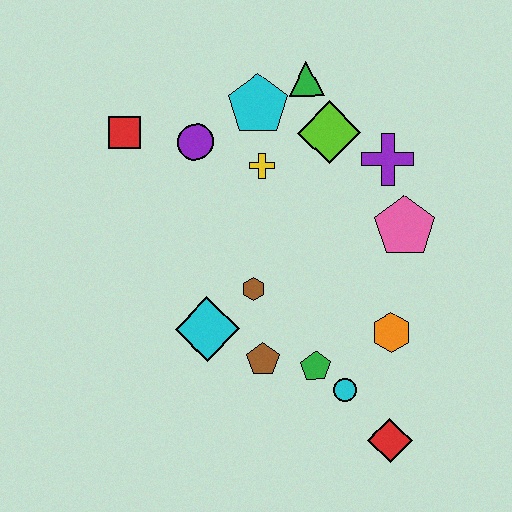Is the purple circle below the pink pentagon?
No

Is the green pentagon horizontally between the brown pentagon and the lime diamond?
Yes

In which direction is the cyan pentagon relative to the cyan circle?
The cyan pentagon is above the cyan circle.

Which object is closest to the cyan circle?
The green pentagon is closest to the cyan circle.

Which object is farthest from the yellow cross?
The red diamond is farthest from the yellow cross.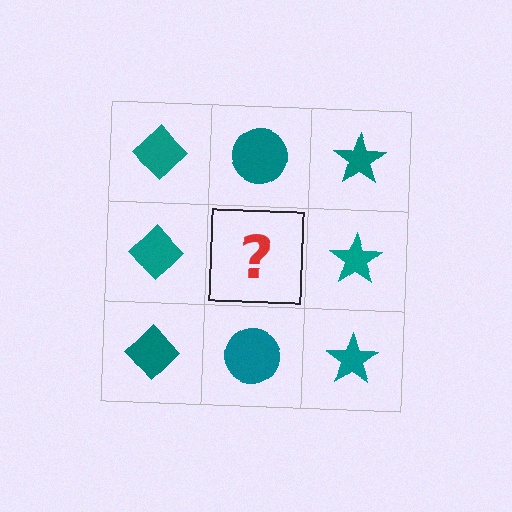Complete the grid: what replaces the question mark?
The question mark should be replaced with a teal circle.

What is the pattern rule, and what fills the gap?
The rule is that each column has a consistent shape. The gap should be filled with a teal circle.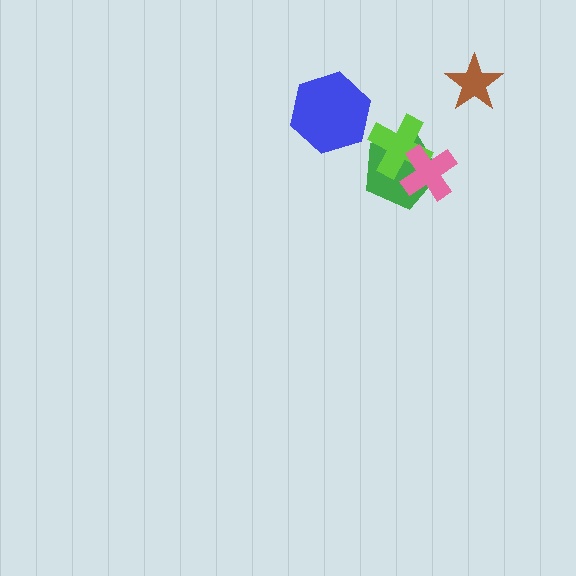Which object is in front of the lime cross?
The pink cross is in front of the lime cross.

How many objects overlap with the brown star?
0 objects overlap with the brown star.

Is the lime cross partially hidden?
Yes, it is partially covered by another shape.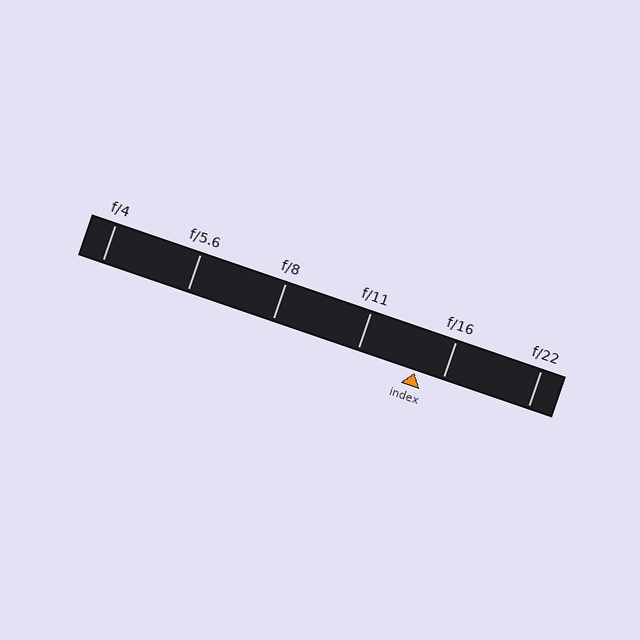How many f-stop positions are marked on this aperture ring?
There are 6 f-stop positions marked.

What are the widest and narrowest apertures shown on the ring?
The widest aperture shown is f/4 and the narrowest is f/22.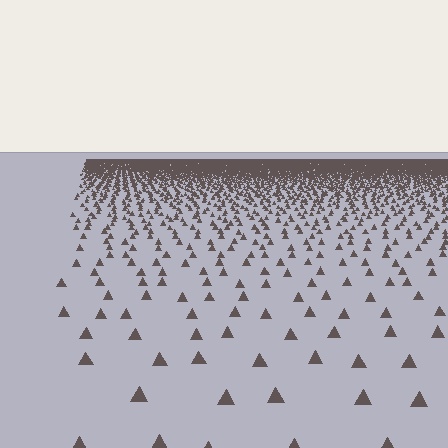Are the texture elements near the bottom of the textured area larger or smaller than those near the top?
Larger. Near the bottom, elements are closer to the viewer and appear at a bigger on-screen size.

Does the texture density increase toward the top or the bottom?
Density increases toward the top.